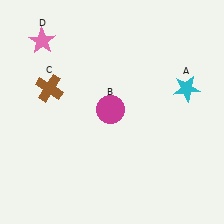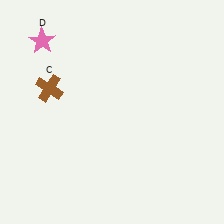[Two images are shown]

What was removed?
The magenta circle (B), the cyan star (A) were removed in Image 2.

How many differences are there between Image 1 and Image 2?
There are 2 differences between the two images.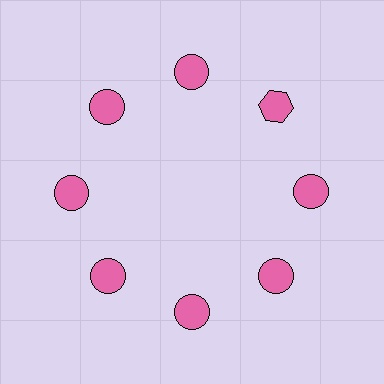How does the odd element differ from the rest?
It has a different shape: hexagon instead of circle.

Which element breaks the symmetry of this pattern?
The pink hexagon at roughly the 2 o'clock position breaks the symmetry. All other shapes are pink circles.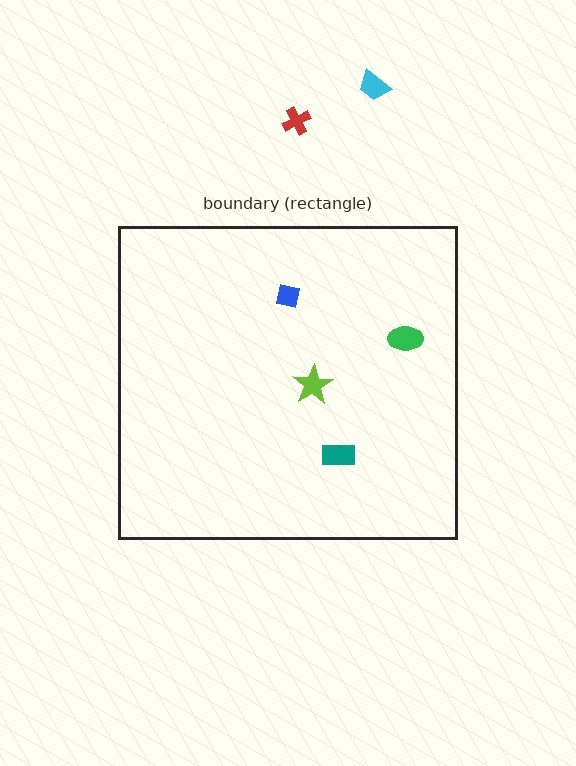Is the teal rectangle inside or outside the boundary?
Inside.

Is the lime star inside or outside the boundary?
Inside.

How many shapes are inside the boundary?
4 inside, 2 outside.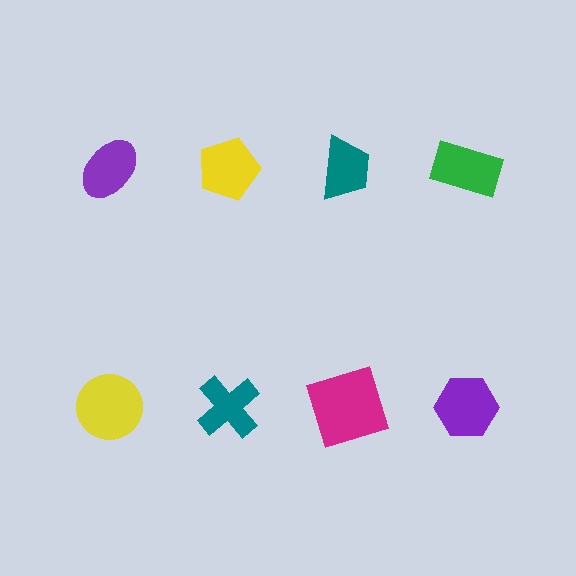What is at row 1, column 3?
A teal trapezoid.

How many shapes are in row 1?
4 shapes.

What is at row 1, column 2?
A yellow pentagon.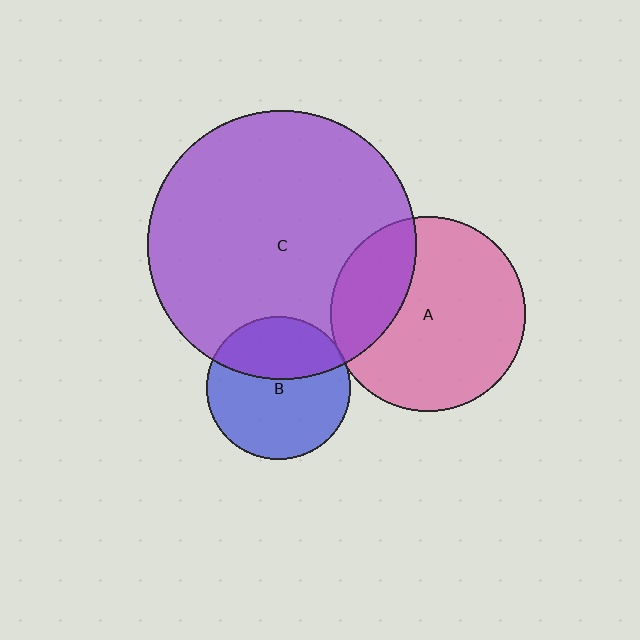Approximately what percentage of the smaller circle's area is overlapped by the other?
Approximately 5%.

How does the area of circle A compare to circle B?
Approximately 1.8 times.